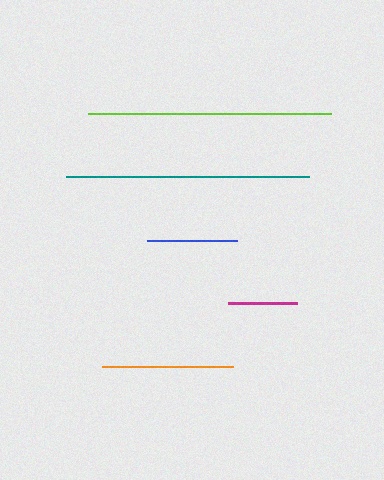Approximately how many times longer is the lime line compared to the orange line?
The lime line is approximately 1.8 times the length of the orange line.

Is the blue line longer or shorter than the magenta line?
The blue line is longer than the magenta line.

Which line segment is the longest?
The teal line is the longest at approximately 243 pixels.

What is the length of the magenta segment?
The magenta segment is approximately 69 pixels long.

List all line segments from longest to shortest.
From longest to shortest: teal, lime, orange, blue, magenta.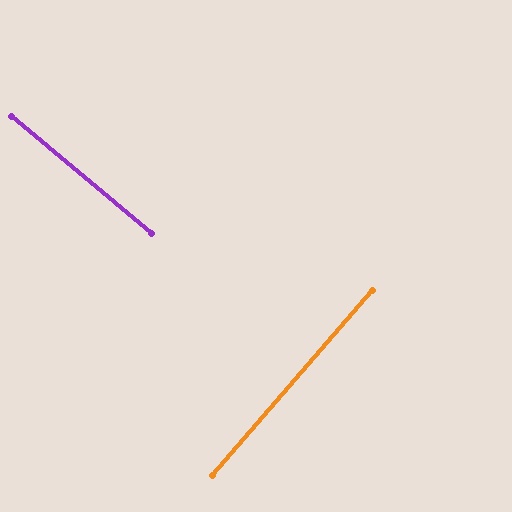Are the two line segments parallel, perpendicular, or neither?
Perpendicular — they meet at approximately 89°.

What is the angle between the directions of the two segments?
Approximately 89 degrees.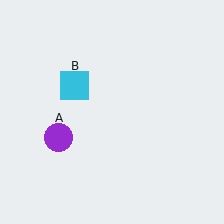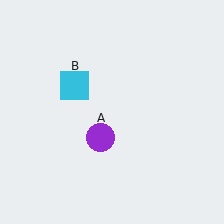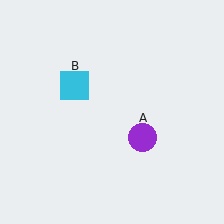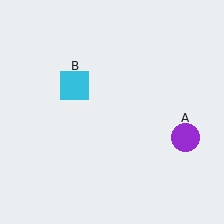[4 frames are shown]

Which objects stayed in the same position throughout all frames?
Cyan square (object B) remained stationary.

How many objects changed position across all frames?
1 object changed position: purple circle (object A).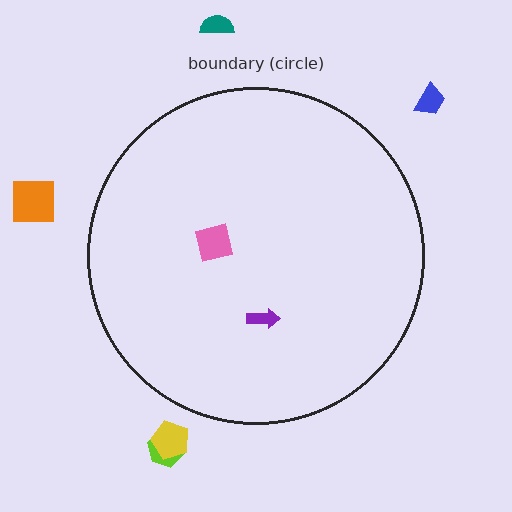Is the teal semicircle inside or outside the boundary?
Outside.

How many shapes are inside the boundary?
2 inside, 5 outside.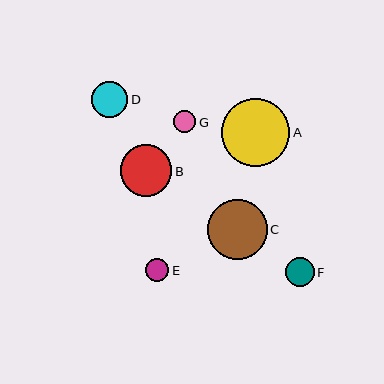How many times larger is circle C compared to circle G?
Circle C is approximately 2.7 times the size of circle G.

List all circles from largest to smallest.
From largest to smallest: A, C, B, D, F, E, G.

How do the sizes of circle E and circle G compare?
Circle E and circle G are approximately the same size.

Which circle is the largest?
Circle A is the largest with a size of approximately 68 pixels.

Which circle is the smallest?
Circle G is the smallest with a size of approximately 22 pixels.